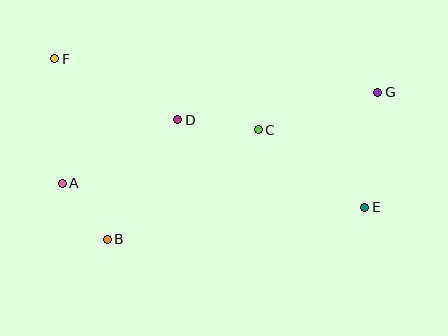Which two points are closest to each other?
Points A and B are closest to each other.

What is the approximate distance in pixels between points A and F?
The distance between A and F is approximately 125 pixels.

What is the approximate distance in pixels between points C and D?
The distance between C and D is approximately 81 pixels.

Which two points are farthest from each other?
Points E and F are farthest from each other.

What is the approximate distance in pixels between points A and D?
The distance between A and D is approximately 132 pixels.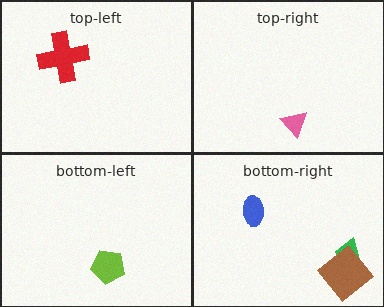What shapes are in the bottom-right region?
The green trapezoid, the brown diamond, the blue ellipse.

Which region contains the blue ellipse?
The bottom-right region.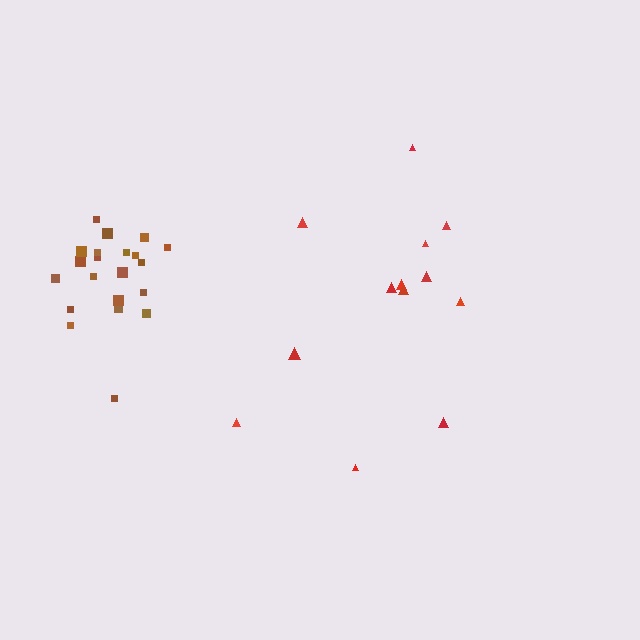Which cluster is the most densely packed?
Brown.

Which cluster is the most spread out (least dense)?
Red.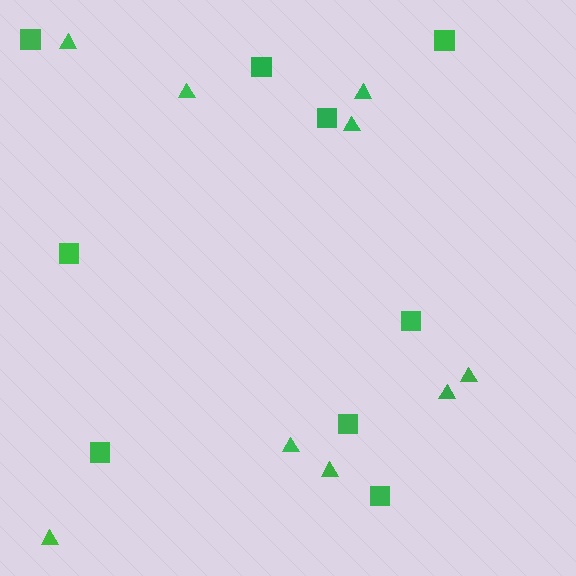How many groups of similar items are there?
There are 2 groups: one group of squares (9) and one group of triangles (9).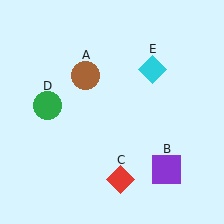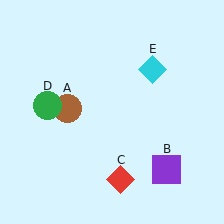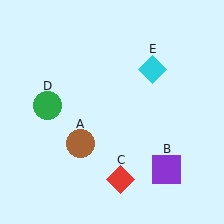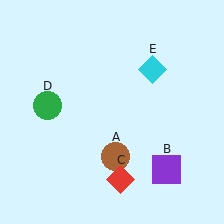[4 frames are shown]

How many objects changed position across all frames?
1 object changed position: brown circle (object A).